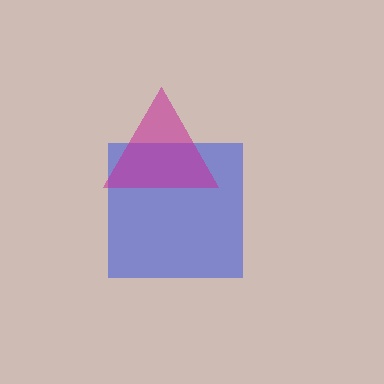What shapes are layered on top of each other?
The layered shapes are: a blue square, a magenta triangle.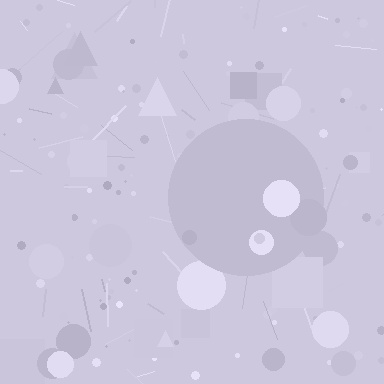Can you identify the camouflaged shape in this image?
The camouflaged shape is a circle.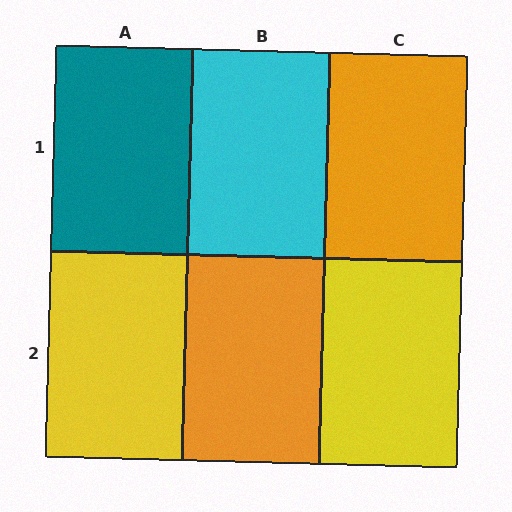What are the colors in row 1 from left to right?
Teal, cyan, orange.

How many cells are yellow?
2 cells are yellow.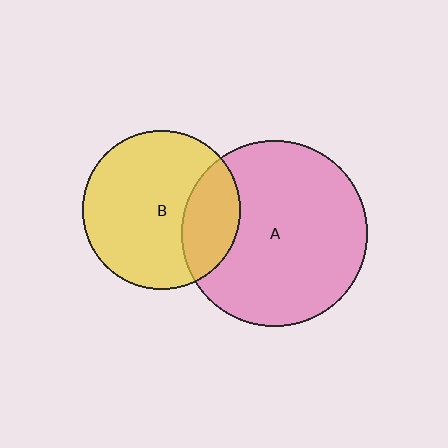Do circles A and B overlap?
Yes.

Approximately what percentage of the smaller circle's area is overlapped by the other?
Approximately 25%.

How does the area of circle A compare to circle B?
Approximately 1.4 times.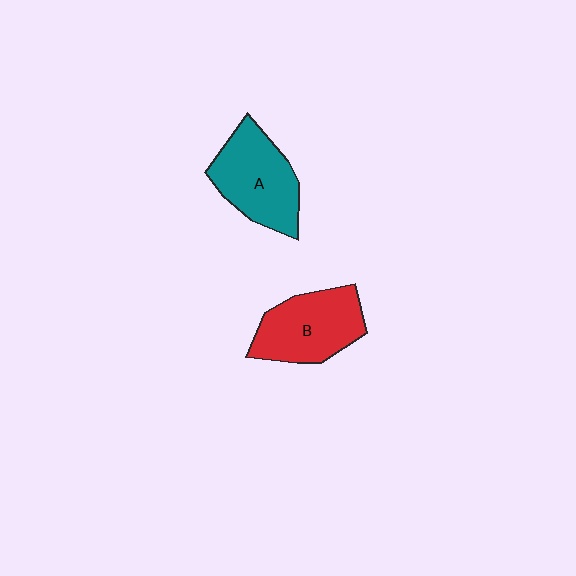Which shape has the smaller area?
Shape B (red).